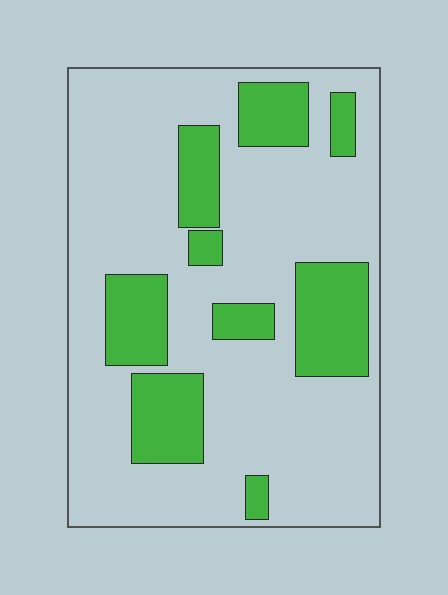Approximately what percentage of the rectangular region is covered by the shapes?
Approximately 25%.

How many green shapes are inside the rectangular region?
9.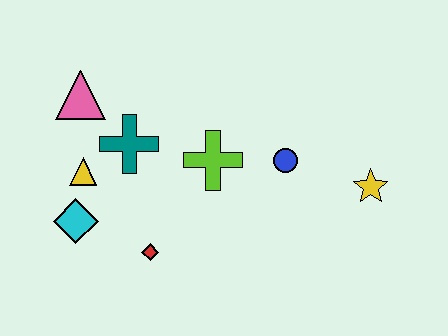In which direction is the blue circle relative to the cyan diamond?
The blue circle is to the right of the cyan diamond.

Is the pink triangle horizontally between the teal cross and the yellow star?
No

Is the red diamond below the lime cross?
Yes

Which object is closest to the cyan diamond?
The yellow triangle is closest to the cyan diamond.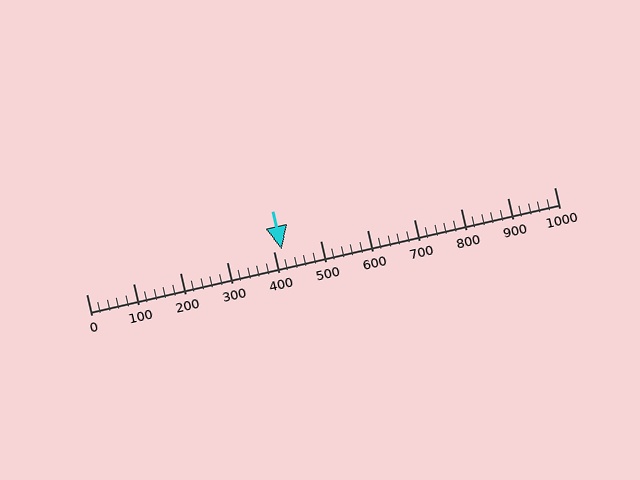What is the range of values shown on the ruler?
The ruler shows values from 0 to 1000.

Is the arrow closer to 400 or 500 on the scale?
The arrow is closer to 400.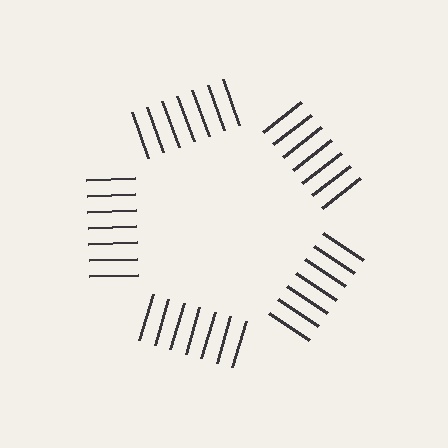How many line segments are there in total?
35 — 7 along each of the 5 edges.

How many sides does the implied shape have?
5 sides — the line-ends trace a pentagon.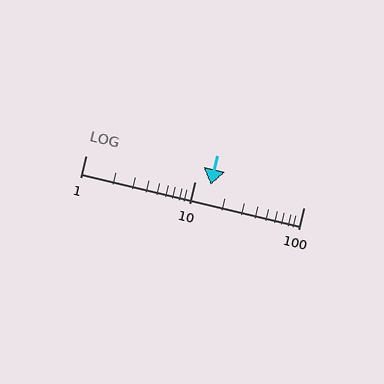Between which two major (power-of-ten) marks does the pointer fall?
The pointer is between 10 and 100.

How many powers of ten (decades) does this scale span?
The scale spans 2 decades, from 1 to 100.